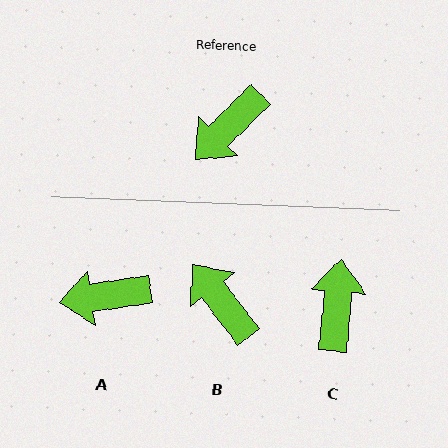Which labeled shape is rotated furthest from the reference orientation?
C, about 140 degrees away.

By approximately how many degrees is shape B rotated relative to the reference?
Approximately 98 degrees clockwise.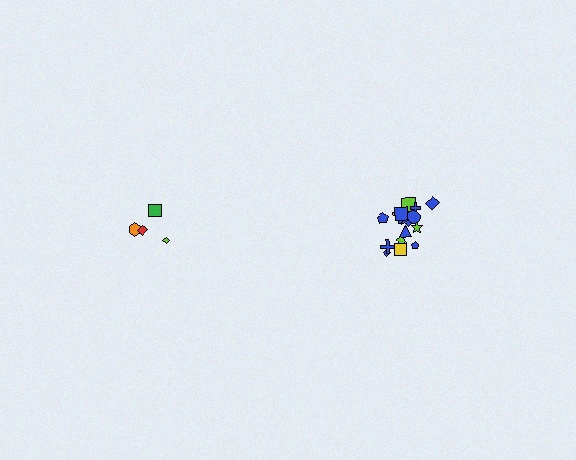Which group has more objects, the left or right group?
The right group.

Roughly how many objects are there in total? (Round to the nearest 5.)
Roughly 20 objects in total.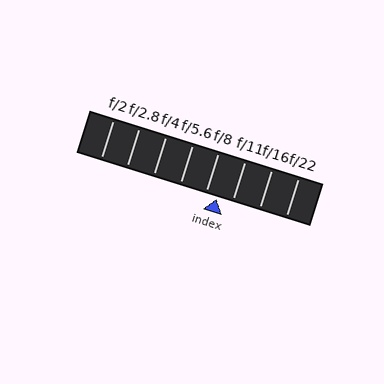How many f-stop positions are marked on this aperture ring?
There are 8 f-stop positions marked.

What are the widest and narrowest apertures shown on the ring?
The widest aperture shown is f/2 and the narrowest is f/22.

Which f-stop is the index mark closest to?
The index mark is closest to f/8.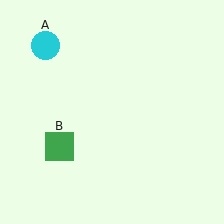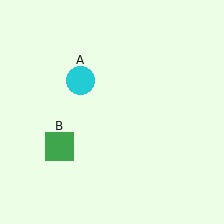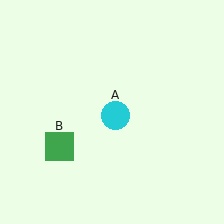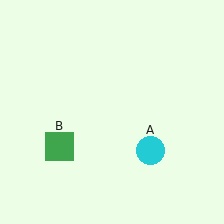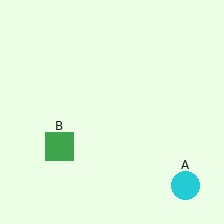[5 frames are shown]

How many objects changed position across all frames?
1 object changed position: cyan circle (object A).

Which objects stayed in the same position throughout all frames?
Green square (object B) remained stationary.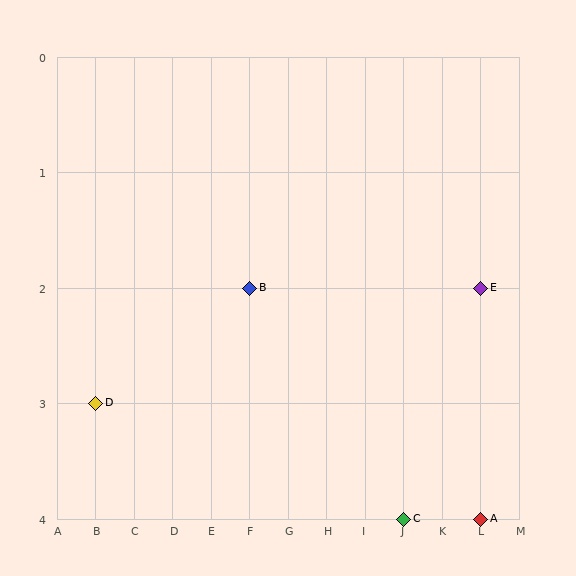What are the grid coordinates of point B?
Point B is at grid coordinates (F, 2).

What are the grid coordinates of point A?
Point A is at grid coordinates (L, 4).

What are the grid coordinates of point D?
Point D is at grid coordinates (B, 3).